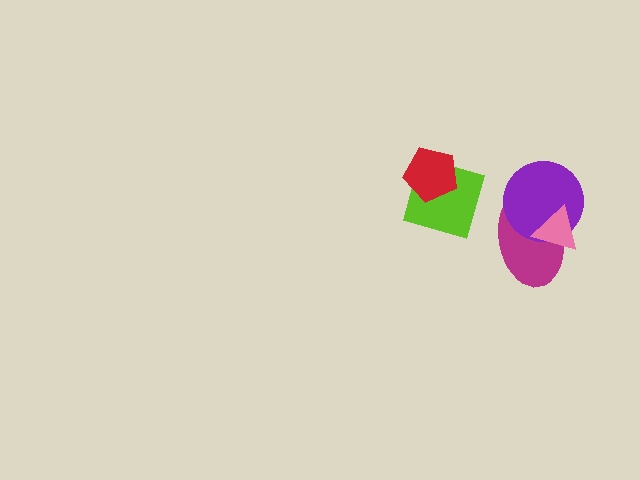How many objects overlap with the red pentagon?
1 object overlaps with the red pentagon.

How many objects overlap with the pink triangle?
2 objects overlap with the pink triangle.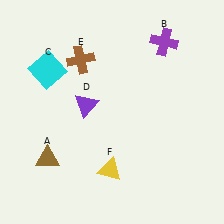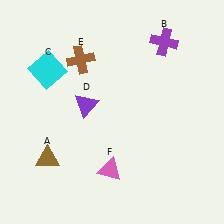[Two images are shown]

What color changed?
The triangle (F) changed from yellow in Image 1 to pink in Image 2.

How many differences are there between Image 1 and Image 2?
There is 1 difference between the two images.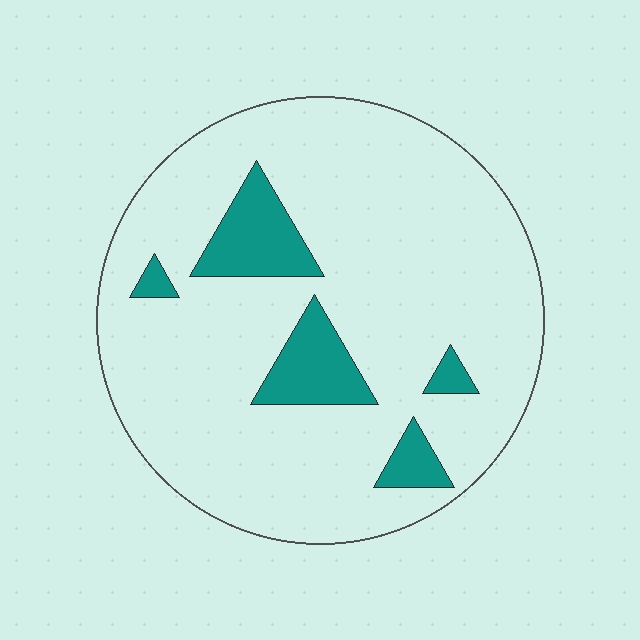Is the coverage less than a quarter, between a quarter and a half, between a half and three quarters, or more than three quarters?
Less than a quarter.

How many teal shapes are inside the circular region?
5.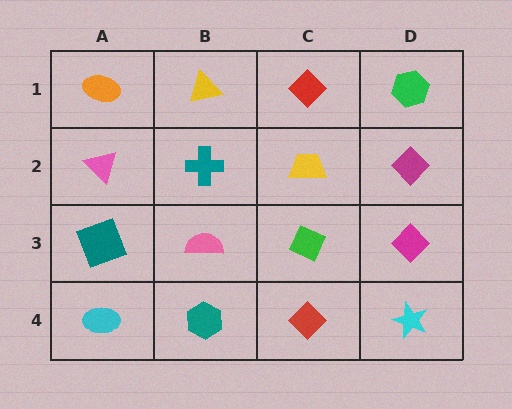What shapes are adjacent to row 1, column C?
A yellow trapezoid (row 2, column C), a yellow triangle (row 1, column B), a green hexagon (row 1, column D).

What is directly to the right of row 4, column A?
A teal hexagon.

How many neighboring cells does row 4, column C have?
3.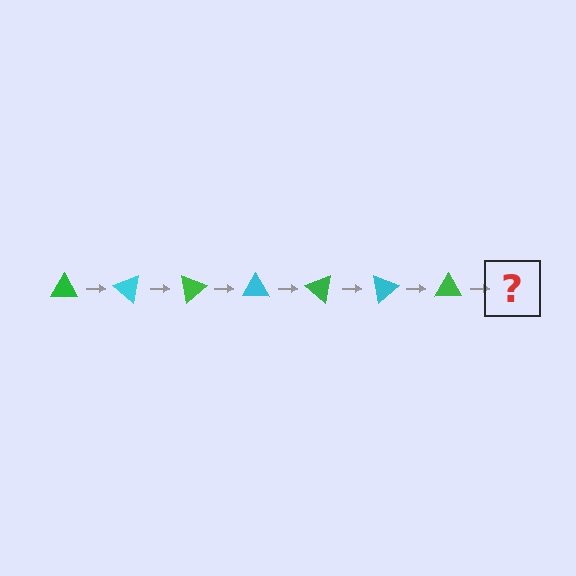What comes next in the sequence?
The next element should be a cyan triangle, rotated 280 degrees from the start.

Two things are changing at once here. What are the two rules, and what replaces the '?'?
The two rules are that it rotates 40 degrees each step and the color cycles through green and cyan. The '?' should be a cyan triangle, rotated 280 degrees from the start.